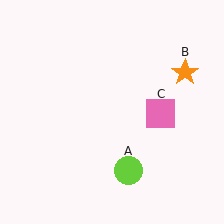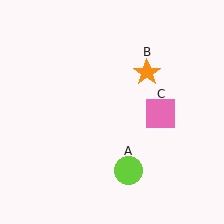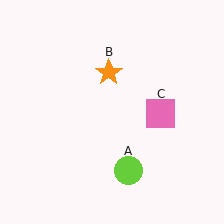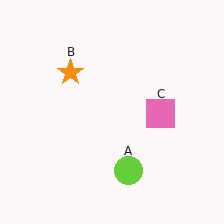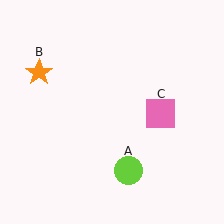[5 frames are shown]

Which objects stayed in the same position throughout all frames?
Lime circle (object A) and pink square (object C) remained stationary.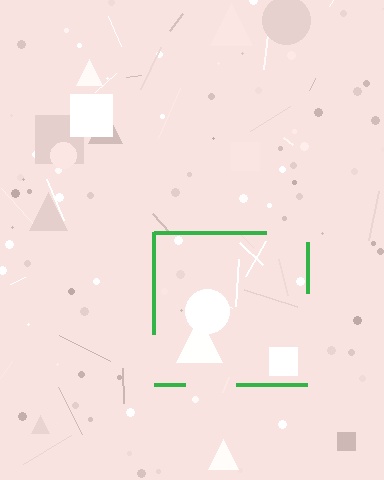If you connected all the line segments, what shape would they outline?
They would outline a square.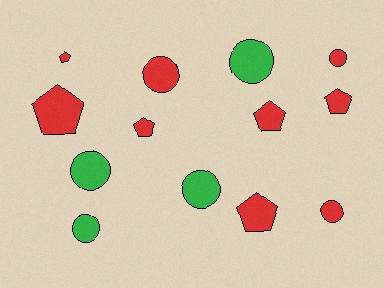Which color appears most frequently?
Red, with 9 objects.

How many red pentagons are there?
There are 6 red pentagons.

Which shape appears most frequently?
Circle, with 7 objects.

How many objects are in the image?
There are 13 objects.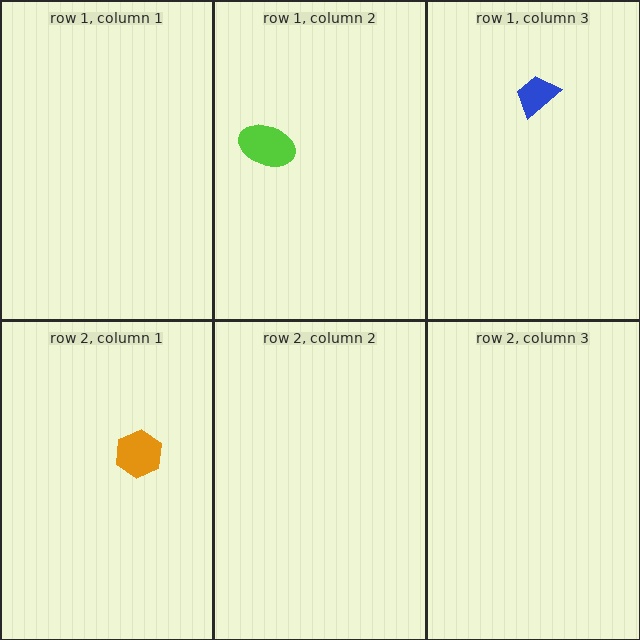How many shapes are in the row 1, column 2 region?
1.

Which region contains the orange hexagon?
The row 2, column 1 region.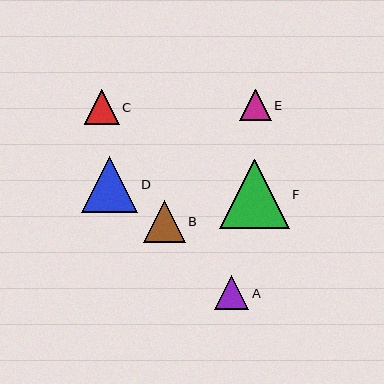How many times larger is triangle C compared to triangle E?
Triangle C is approximately 1.1 times the size of triangle E.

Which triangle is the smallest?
Triangle E is the smallest with a size of approximately 31 pixels.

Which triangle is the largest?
Triangle F is the largest with a size of approximately 69 pixels.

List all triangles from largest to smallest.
From largest to smallest: F, D, B, C, A, E.